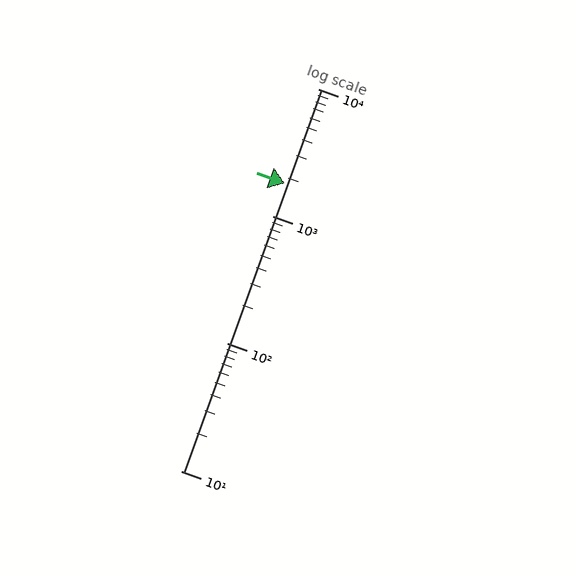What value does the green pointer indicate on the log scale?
The pointer indicates approximately 1800.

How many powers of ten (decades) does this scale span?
The scale spans 3 decades, from 10 to 10000.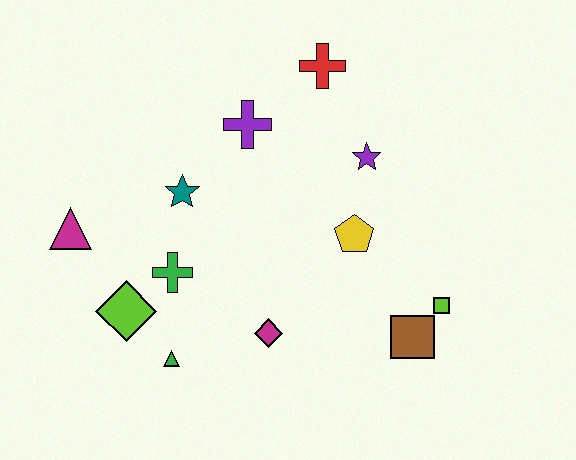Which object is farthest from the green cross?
The lime square is farthest from the green cross.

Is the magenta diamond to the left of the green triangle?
No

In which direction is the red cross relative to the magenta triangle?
The red cross is to the right of the magenta triangle.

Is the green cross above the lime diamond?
Yes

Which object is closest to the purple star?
The yellow pentagon is closest to the purple star.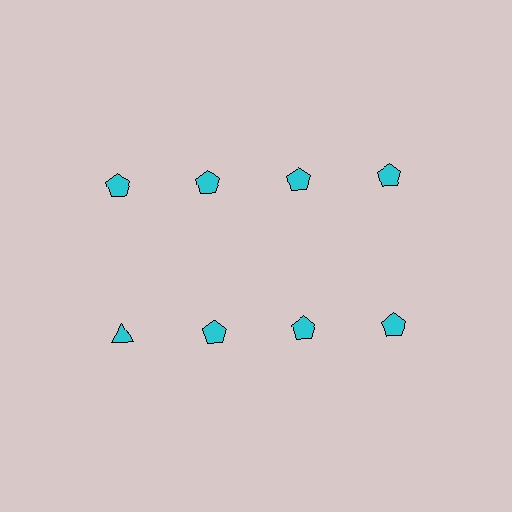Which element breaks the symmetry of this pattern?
The cyan triangle in the second row, leftmost column breaks the symmetry. All other shapes are cyan pentagons.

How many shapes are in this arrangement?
There are 8 shapes arranged in a grid pattern.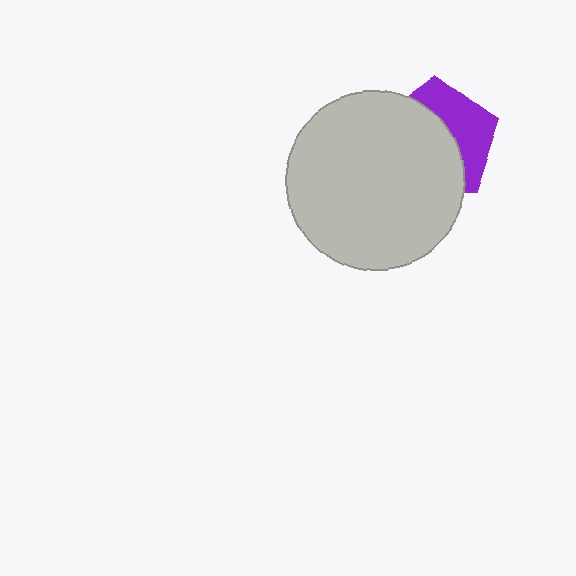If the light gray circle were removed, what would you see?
You would see the complete purple pentagon.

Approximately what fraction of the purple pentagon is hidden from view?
Roughly 61% of the purple pentagon is hidden behind the light gray circle.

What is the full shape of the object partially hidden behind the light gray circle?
The partially hidden object is a purple pentagon.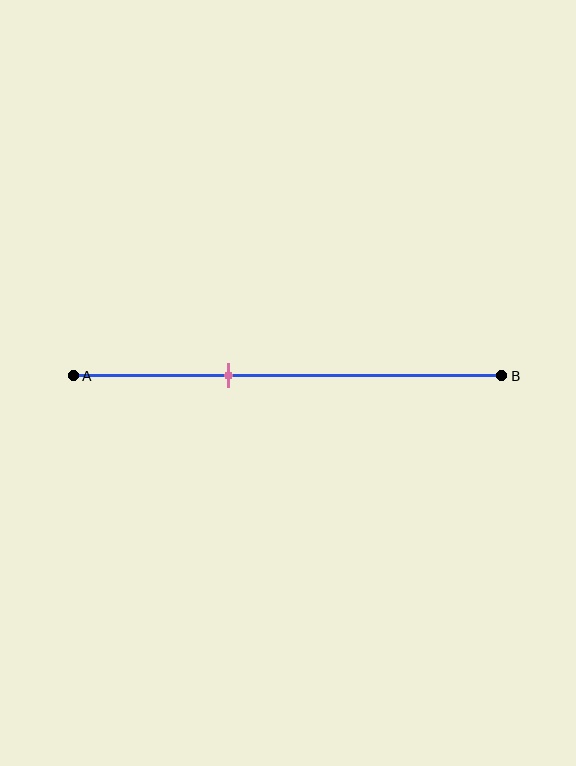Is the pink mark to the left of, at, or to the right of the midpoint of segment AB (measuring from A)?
The pink mark is to the left of the midpoint of segment AB.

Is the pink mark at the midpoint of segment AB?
No, the mark is at about 35% from A, not at the 50% midpoint.